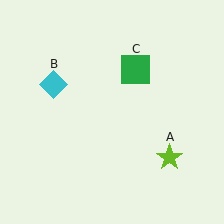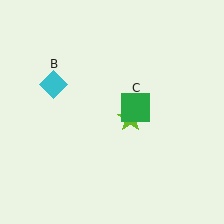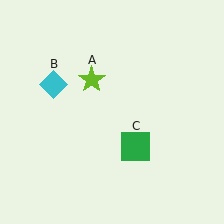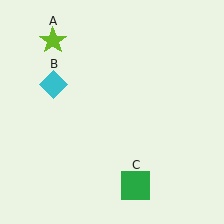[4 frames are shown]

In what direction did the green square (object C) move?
The green square (object C) moved down.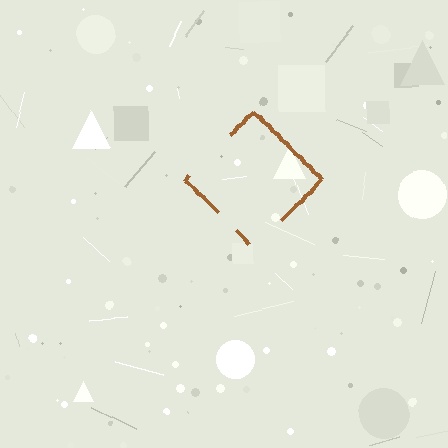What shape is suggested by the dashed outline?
The dashed outline suggests a diamond.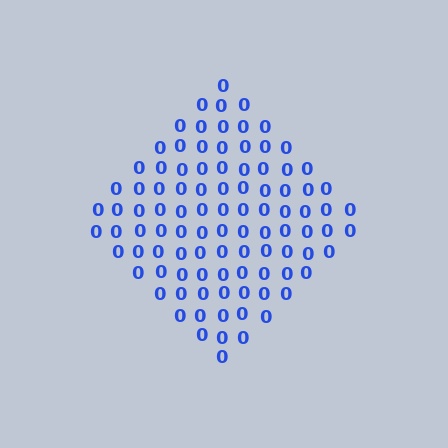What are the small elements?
The small elements are digit 0's.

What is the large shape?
The large shape is a diamond.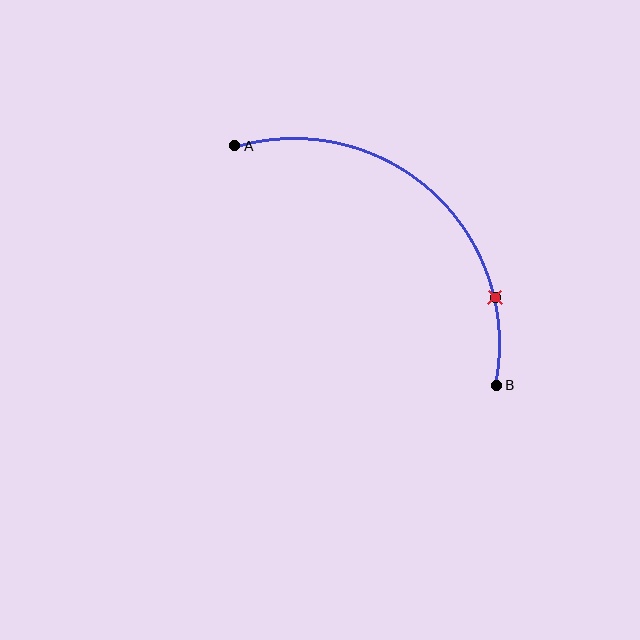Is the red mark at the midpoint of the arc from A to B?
No. The red mark lies on the arc but is closer to endpoint B. The arc midpoint would be at the point on the curve equidistant along the arc from both A and B.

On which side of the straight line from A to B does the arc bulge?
The arc bulges above and to the right of the straight line connecting A and B.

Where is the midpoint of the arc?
The arc midpoint is the point on the curve farthest from the straight line joining A and B. It sits above and to the right of that line.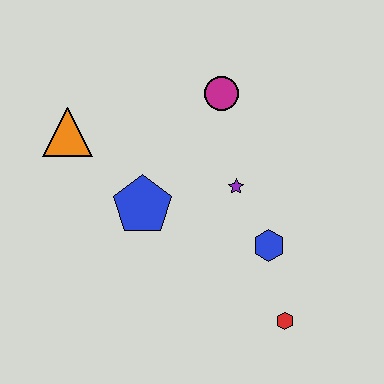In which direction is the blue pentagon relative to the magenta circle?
The blue pentagon is below the magenta circle.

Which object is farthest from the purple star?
The orange triangle is farthest from the purple star.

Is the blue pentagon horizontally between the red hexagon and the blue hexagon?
No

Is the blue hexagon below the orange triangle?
Yes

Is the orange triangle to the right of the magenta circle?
No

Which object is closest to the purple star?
The blue hexagon is closest to the purple star.